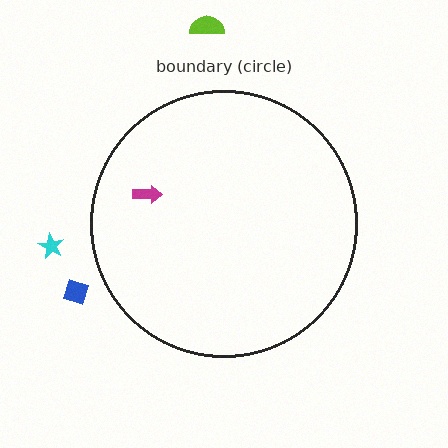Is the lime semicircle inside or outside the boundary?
Outside.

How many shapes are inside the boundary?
1 inside, 3 outside.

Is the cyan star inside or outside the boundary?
Outside.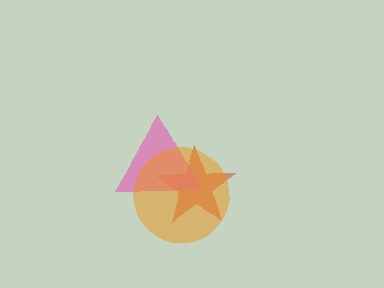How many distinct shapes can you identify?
There are 3 distinct shapes: a red star, a pink triangle, an orange circle.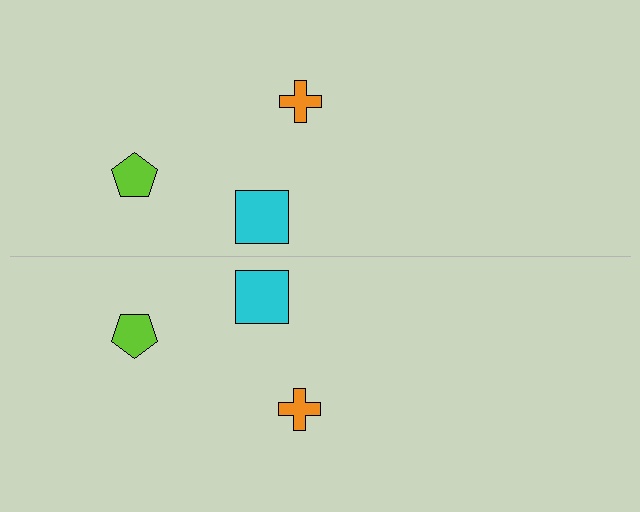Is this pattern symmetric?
Yes, this pattern has bilateral (reflection) symmetry.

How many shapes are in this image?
There are 6 shapes in this image.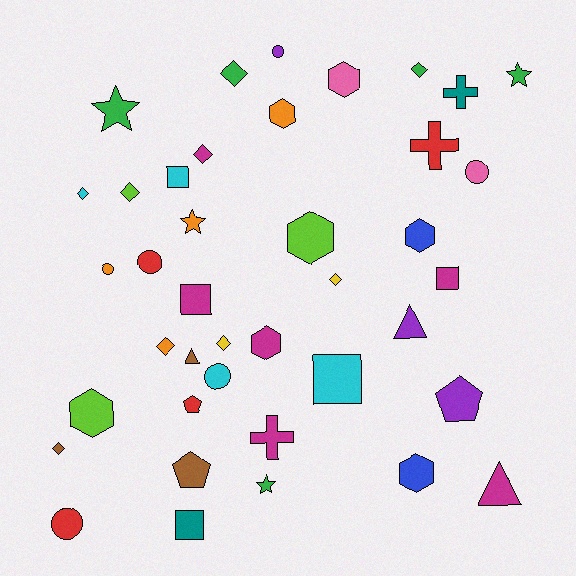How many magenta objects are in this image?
There are 6 magenta objects.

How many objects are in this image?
There are 40 objects.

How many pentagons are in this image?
There are 3 pentagons.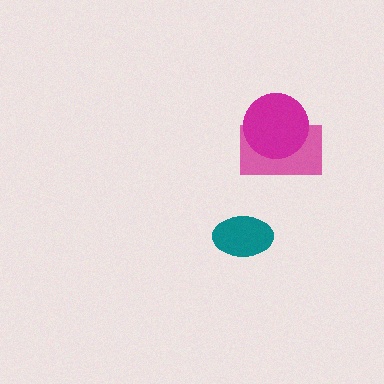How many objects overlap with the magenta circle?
1 object overlaps with the magenta circle.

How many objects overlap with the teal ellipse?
0 objects overlap with the teal ellipse.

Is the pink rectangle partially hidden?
Yes, it is partially covered by another shape.